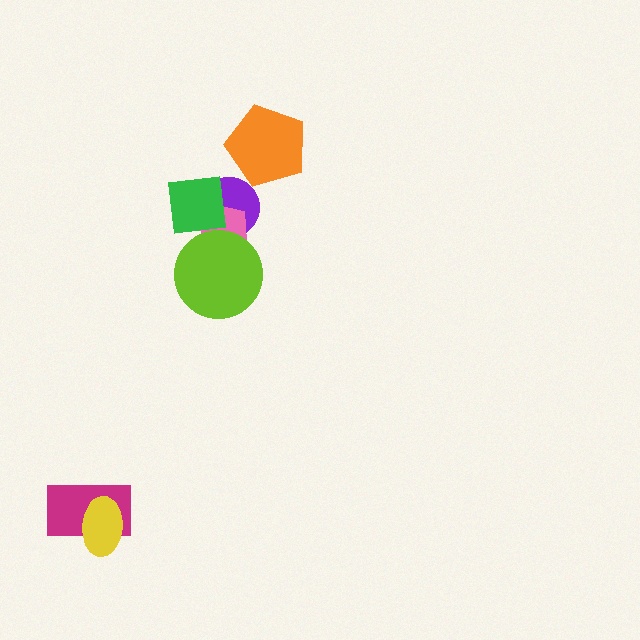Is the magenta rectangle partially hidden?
Yes, it is partially covered by another shape.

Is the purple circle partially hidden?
Yes, it is partially covered by another shape.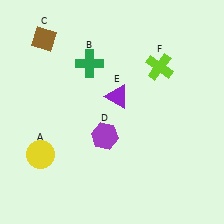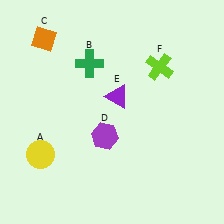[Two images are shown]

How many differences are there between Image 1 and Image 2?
There is 1 difference between the two images.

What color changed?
The diamond (C) changed from brown in Image 1 to orange in Image 2.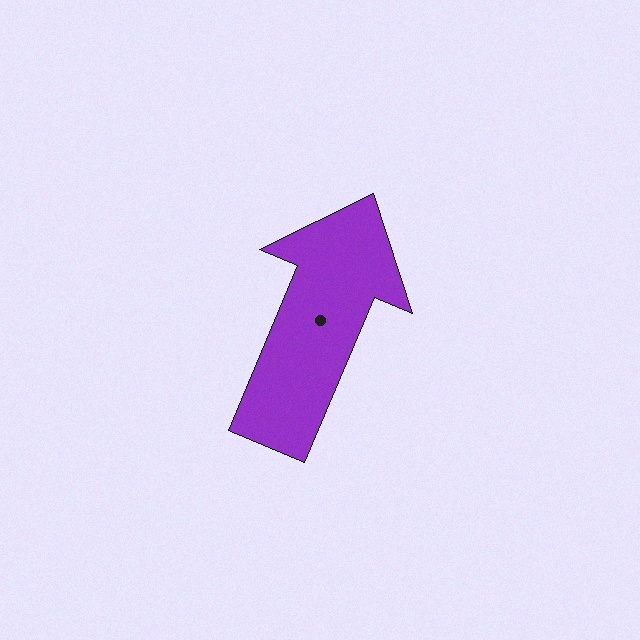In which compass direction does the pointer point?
Northeast.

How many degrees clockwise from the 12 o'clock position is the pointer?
Approximately 23 degrees.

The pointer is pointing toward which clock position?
Roughly 1 o'clock.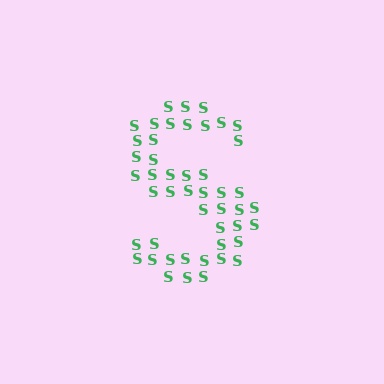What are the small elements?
The small elements are letter S's.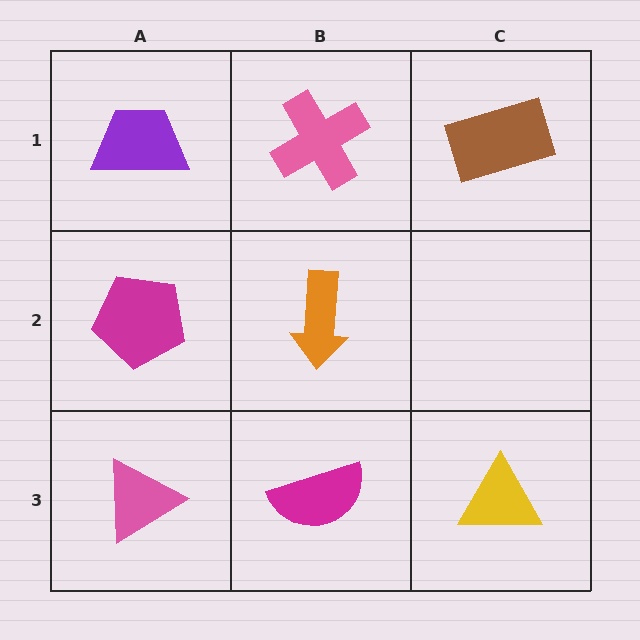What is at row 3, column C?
A yellow triangle.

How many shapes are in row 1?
3 shapes.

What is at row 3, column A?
A pink triangle.